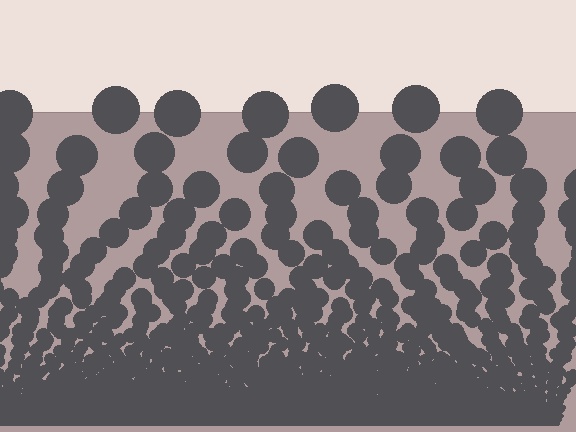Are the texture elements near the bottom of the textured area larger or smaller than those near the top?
Smaller. The gradient is inverted — elements near the bottom are smaller and denser.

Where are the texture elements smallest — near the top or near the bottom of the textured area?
Near the bottom.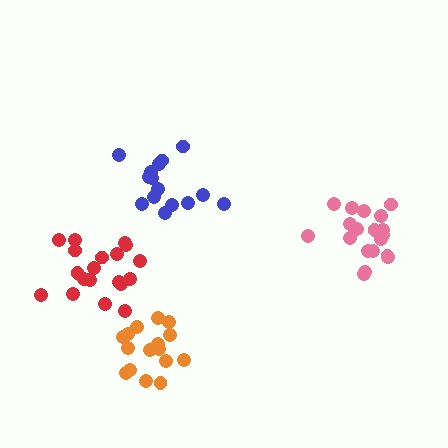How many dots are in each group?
Group 1: 19 dots, Group 2: 15 dots, Group 3: 16 dots, Group 4: 19 dots (69 total).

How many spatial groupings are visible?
There are 4 spatial groupings.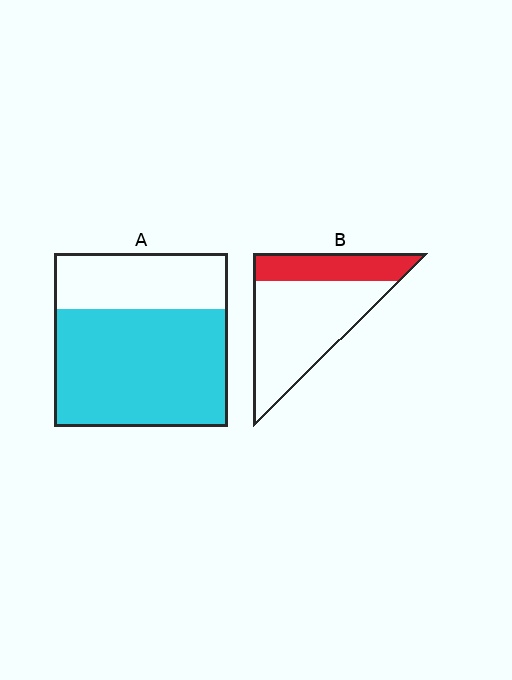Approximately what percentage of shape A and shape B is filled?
A is approximately 70% and B is approximately 30%.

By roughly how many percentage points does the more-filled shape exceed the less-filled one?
By roughly 40 percentage points (A over B).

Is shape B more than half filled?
No.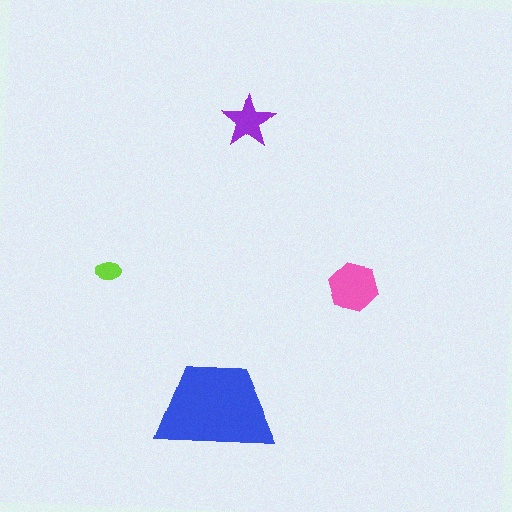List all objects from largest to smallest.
The blue trapezoid, the pink hexagon, the purple star, the lime ellipse.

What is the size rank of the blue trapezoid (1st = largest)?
1st.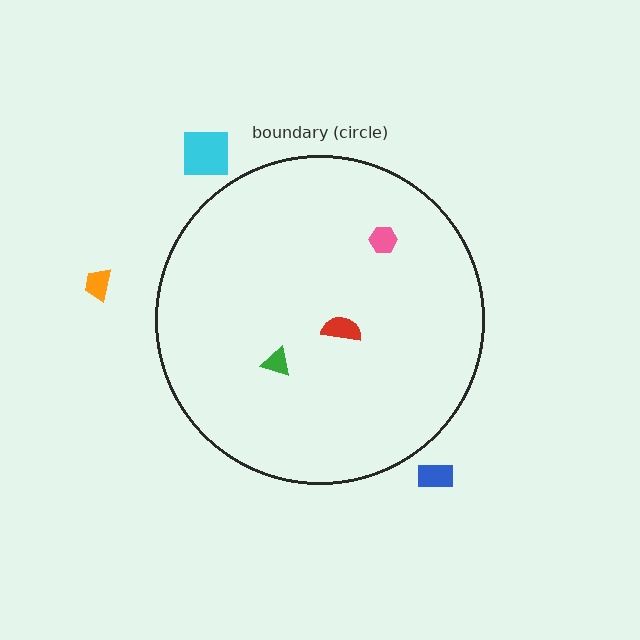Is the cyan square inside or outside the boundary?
Outside.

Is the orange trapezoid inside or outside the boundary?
Outside.